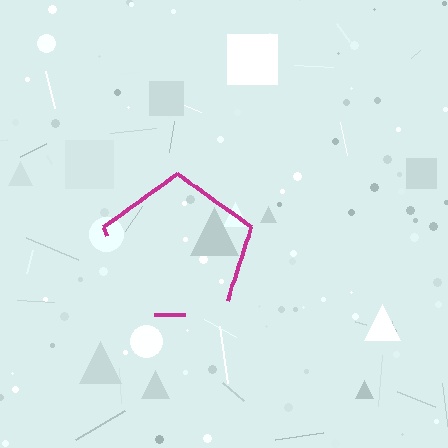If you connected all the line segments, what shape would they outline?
They would outline a pentagon.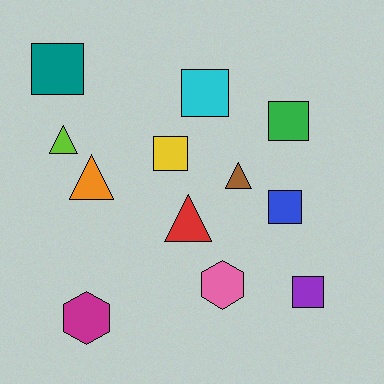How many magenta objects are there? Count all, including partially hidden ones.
There is 1 magenta object.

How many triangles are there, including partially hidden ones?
There are 4 triangles.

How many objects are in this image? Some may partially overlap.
There are 12 objects.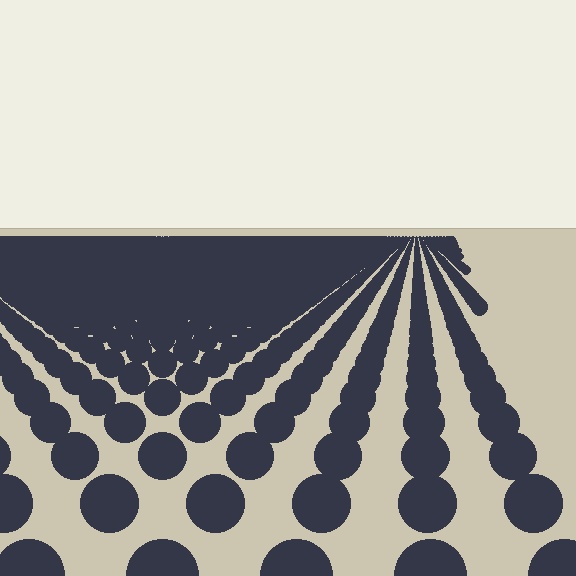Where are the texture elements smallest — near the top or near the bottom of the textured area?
Near the top.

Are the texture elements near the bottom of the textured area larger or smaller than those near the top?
Larger. Near the bottom, elements are closer to the viewer and appear at a bigger on-screen size.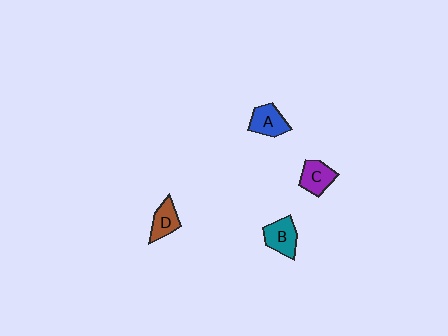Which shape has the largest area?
Shape B (teal).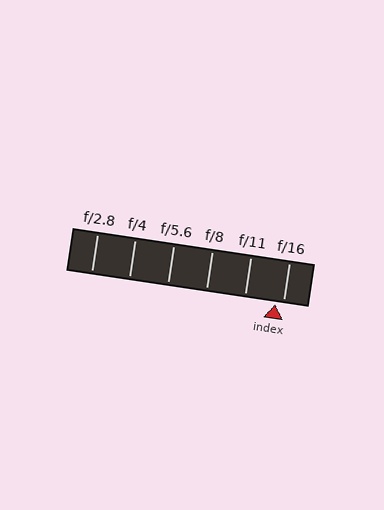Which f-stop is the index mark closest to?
The index mark is closest to f/16.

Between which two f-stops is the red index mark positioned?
The index mark is between f/11 and f/16.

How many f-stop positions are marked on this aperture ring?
There are 6 f-stop positions marked.